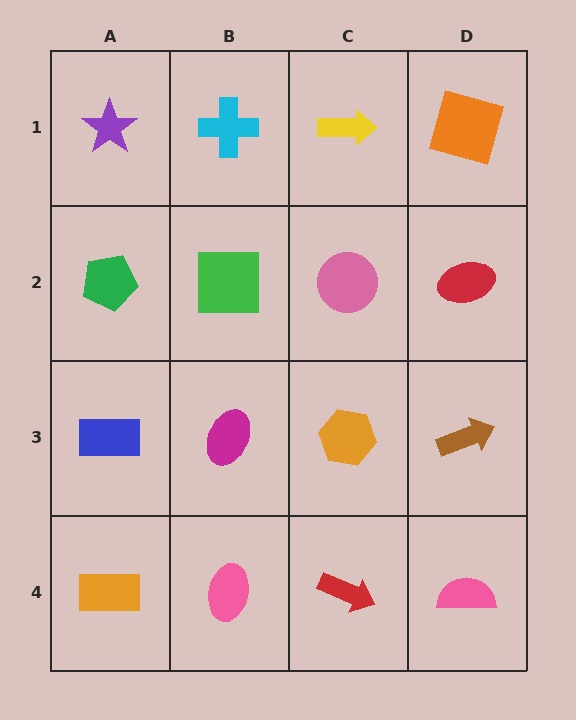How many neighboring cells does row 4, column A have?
2.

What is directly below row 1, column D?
A red ellipse.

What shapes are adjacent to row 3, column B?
A green square (row 2, column B), a pink ellipse (row 4, column B), a blue rectangle (row 3, column A), an orange hexagon (row 3, column C).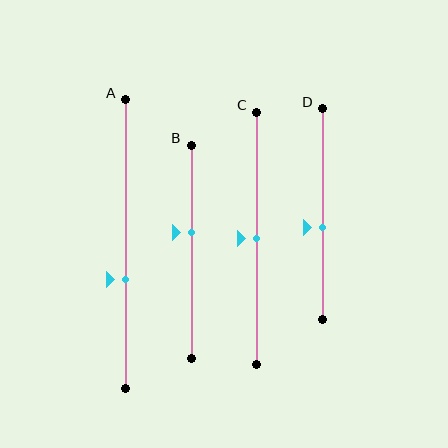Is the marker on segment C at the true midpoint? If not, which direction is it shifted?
Yes, the marker on segment C is at the true midpoint.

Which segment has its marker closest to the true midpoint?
Segment C has its marker closest to the true midpoint.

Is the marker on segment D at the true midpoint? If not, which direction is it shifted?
No, the marker on segment D is shifted downward by about 6% of the segment length.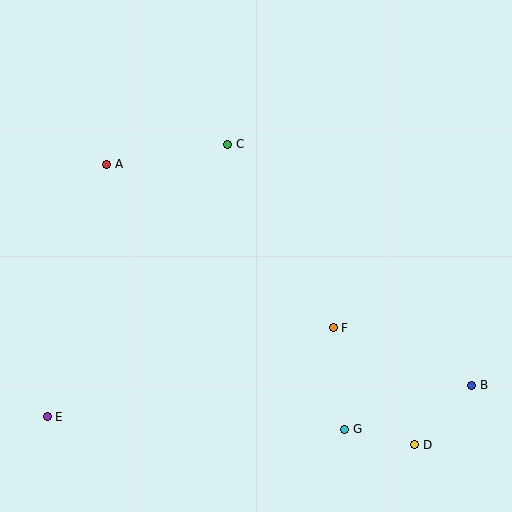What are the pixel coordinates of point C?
Point C is at (228, 144).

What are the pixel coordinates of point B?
Point B is at (472, 385).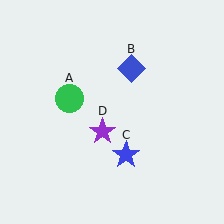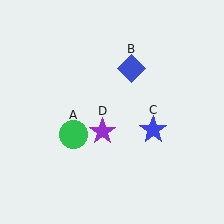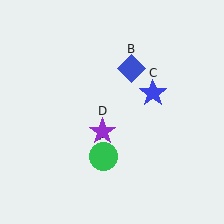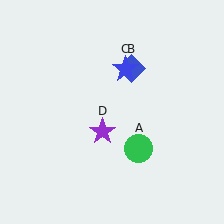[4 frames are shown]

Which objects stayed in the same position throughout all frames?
Blue diamond (object B) and purple star (object D) remained stationary.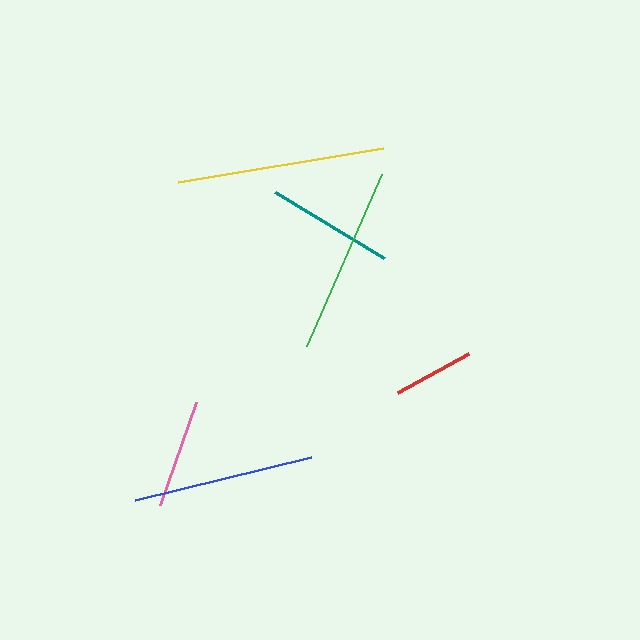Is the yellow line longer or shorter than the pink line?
The yellow line is longer than the pink line.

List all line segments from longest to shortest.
From longest to shortest: yellow, green, blue, teal, pink, red.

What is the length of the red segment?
The red segment is approximately 81 pixels long.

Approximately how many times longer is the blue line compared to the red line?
The blue line is approximately 2.2 times the length of the red line.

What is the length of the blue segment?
The blue segment is approximately 182 pixels long.